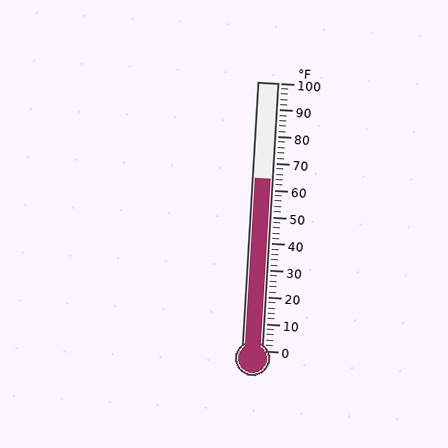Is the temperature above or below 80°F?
The temperature is below 80°F.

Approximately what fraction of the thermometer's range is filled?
The thermometer is filled to approximately 65% of its range.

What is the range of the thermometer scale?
The thermometer scale ranges from 0°F to 100°F.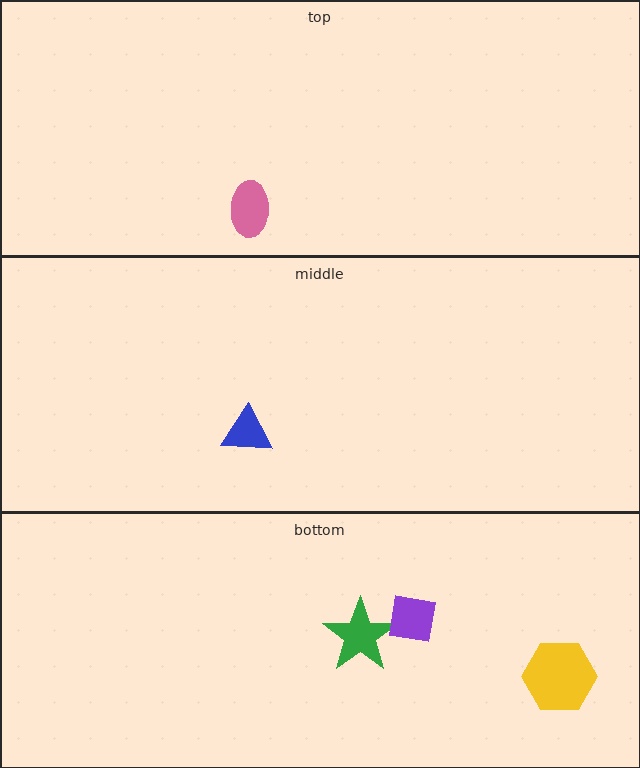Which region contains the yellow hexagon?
The bottom region.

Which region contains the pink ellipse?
The top region.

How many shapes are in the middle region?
1.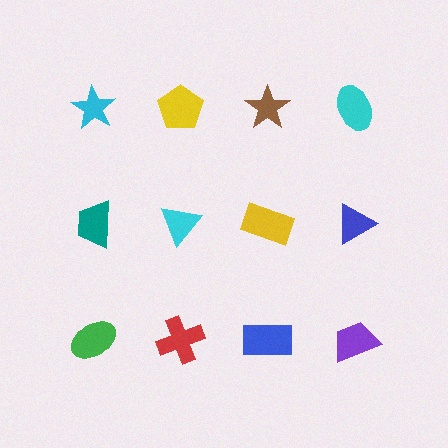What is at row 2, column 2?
A cyan triangle.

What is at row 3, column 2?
A red cross.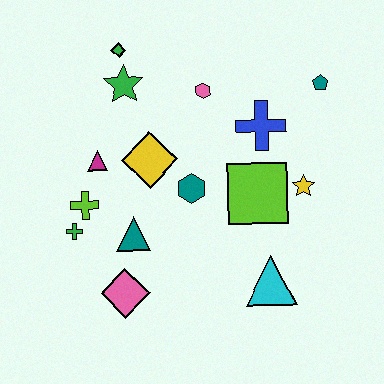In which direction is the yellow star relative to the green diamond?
The yellow star is to the right of the green diamond.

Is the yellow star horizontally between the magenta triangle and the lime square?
No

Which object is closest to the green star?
The green diamond is closest to the green star.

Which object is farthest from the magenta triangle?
The teal pentagon is farthest from the magenta triangle.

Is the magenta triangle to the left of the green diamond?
Yes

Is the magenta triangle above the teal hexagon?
Yes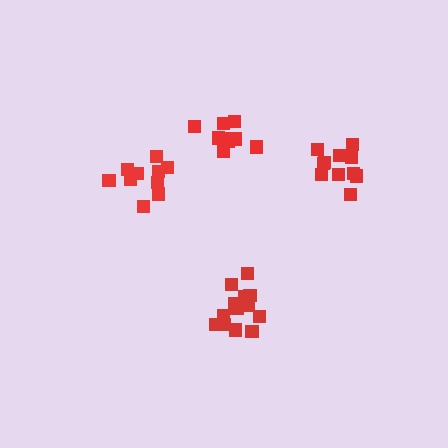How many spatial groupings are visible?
There are 4 spatial groupings.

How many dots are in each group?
Group 1: 11 dots, Group 2: 10 dots, Group 3: 10 dots, Group 4: 14 dots (45 total).